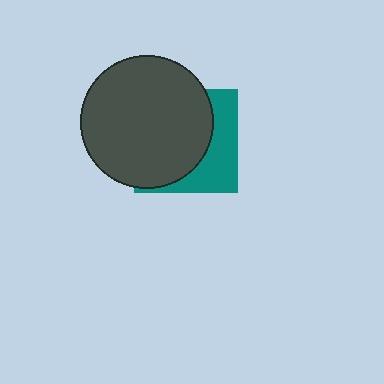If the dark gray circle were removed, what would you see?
You would see the complete teal square.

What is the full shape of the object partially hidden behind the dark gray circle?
The partially hidden object is a teal square.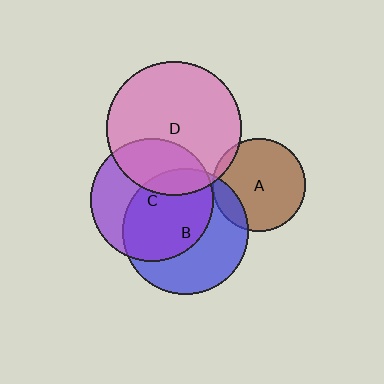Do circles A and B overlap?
Yes.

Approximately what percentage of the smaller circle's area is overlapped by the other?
Approximately 15%.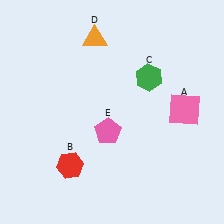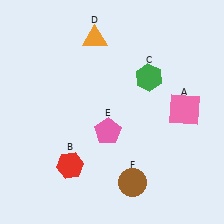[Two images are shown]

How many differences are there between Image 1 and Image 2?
There is 1 difference between the two images.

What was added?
A brown circle (F) was added in Image 2.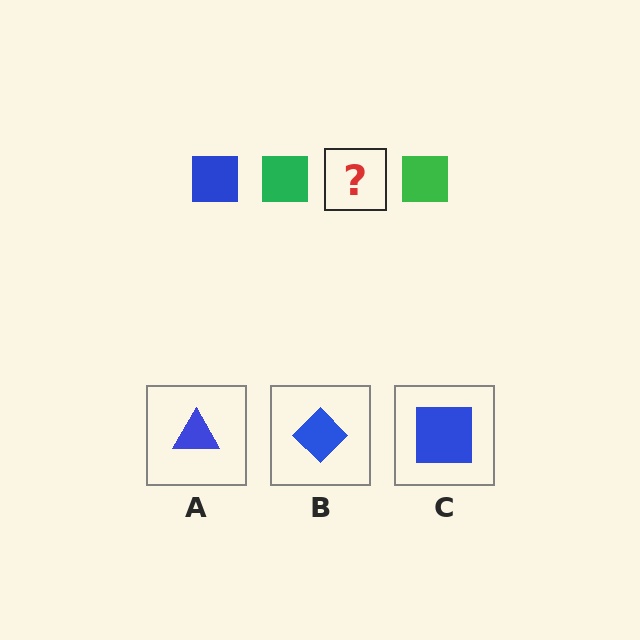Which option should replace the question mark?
Option C.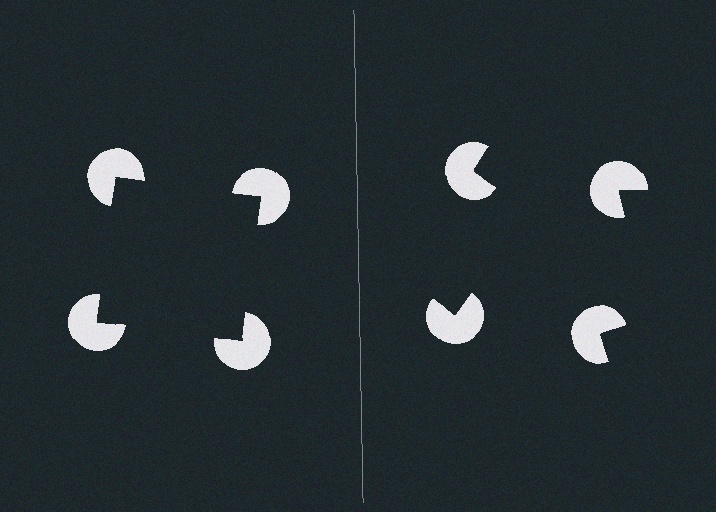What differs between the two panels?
The pac-man discs are positioned identically on both sides; only the wedge orientations differ. On the left they align to a square; on the right they are misaligned.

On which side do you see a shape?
An illusory square appears on the left side. On the right side the wedge cuts are rotated, so no coherent shape forms.